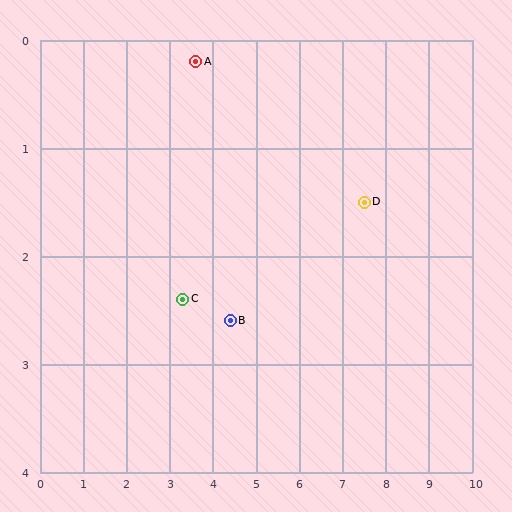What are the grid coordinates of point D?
Point D is at approximately (7.5, 1.5).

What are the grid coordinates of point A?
Point A is at approximately (3.6, 0.2).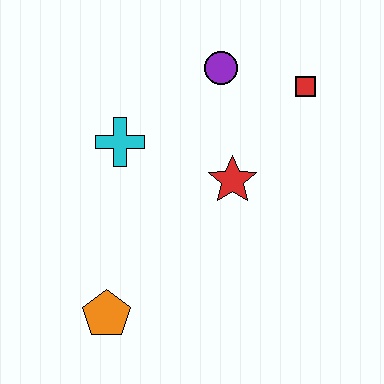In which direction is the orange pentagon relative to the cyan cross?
The orange pentagon is below the cyan cross.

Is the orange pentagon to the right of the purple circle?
No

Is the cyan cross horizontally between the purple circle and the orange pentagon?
Yes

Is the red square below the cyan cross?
No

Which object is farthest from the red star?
The orange pentagon is farthest from the red star.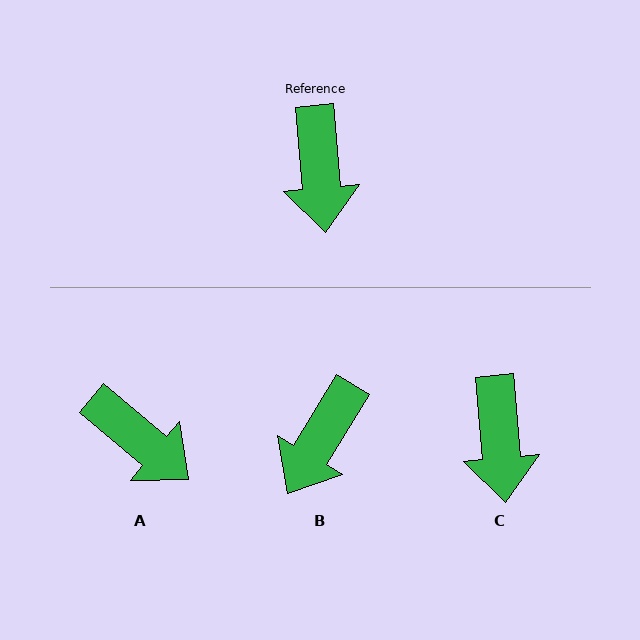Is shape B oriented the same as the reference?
No, it is off by about 36 degrees.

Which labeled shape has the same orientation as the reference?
C.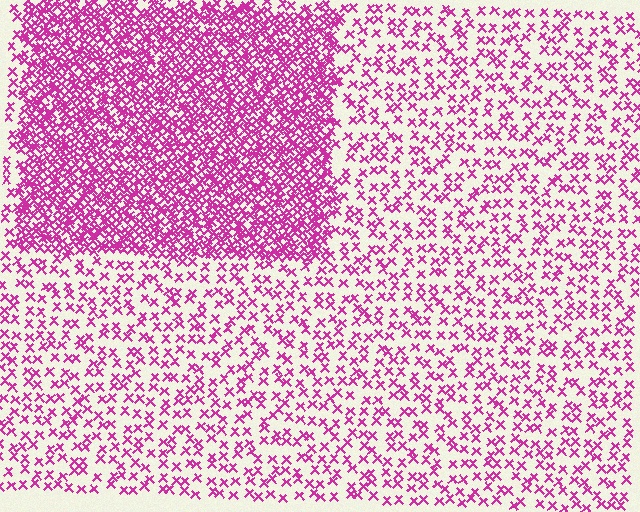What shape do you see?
I see a rectangle.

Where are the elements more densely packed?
The elements are more densely packed inside the rectangle boundary.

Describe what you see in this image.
The image contains small magenta elements arranged at two different densities. A rectangle-shaped region is visible where the elements are more densely packed than the surrounding area.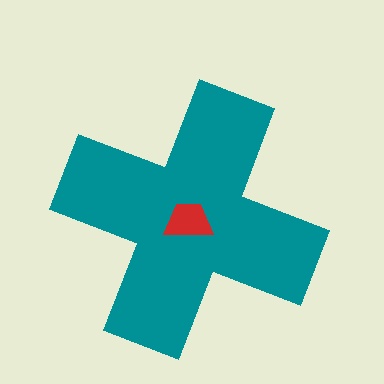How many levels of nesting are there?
2.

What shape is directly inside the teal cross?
The red trapezoid.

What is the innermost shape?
The red trapezoid.